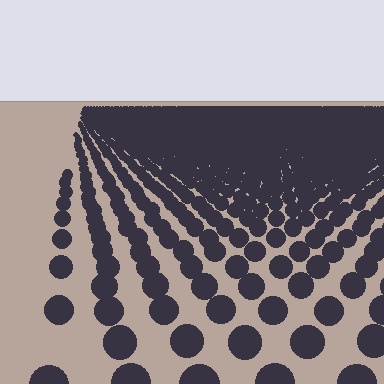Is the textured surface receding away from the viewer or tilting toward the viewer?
The surface is receding away from the viewer. Texture elements get smaller and denser toward the top.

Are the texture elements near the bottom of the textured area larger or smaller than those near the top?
Larger. Near the bottom, elements are closer to the viewer and appear at a bigger on-screen size.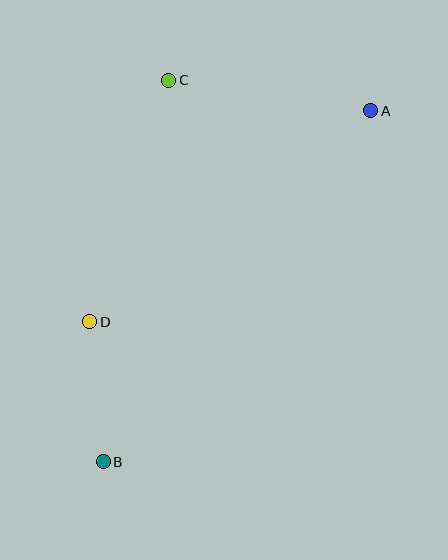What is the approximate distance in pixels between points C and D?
The distance between C and D is approximately 254 pixels.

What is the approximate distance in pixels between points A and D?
The distance between A and D is approximately 352 pixels.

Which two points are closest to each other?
Points B and D are closest to each other.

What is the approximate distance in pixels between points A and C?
The distance between A and C is approximately 204 pixels.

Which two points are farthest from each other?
Points A and B are farthest from each other.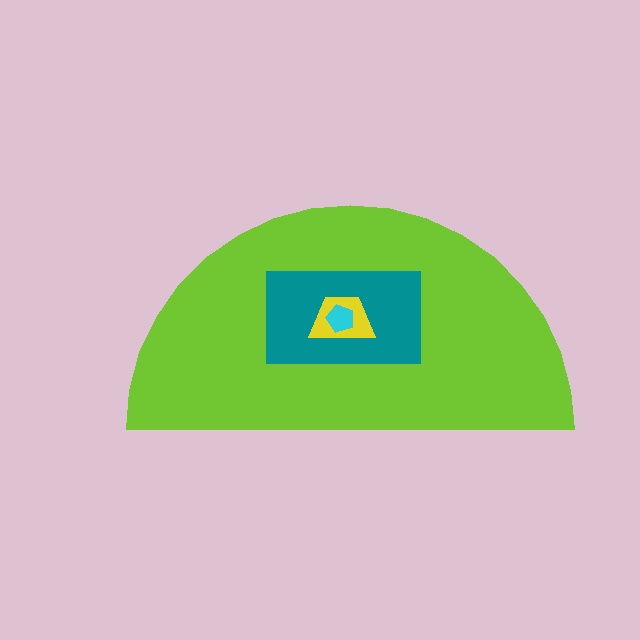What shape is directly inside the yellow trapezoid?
The cyan pentagon.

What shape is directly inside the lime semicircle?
The teal rectangle.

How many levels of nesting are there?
4.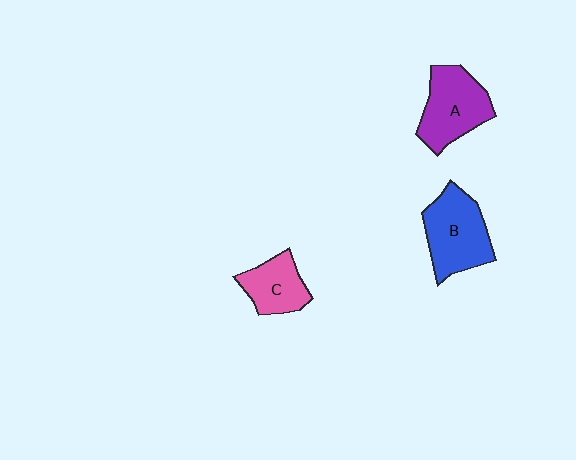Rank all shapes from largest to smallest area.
From largest to smallest: B (blue), A (purple), C (pink).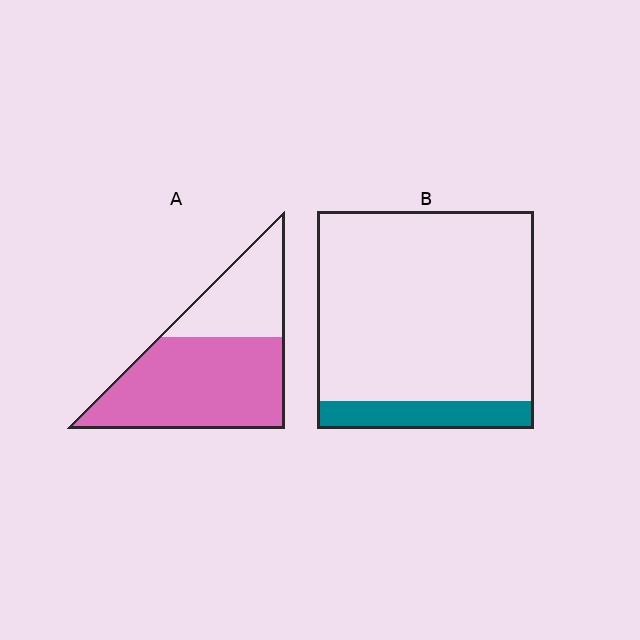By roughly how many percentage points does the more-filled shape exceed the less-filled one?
By roughly 55 percentage points (A over B).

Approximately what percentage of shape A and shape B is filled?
A is approximately 65% and B is approximately 15%.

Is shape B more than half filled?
No.